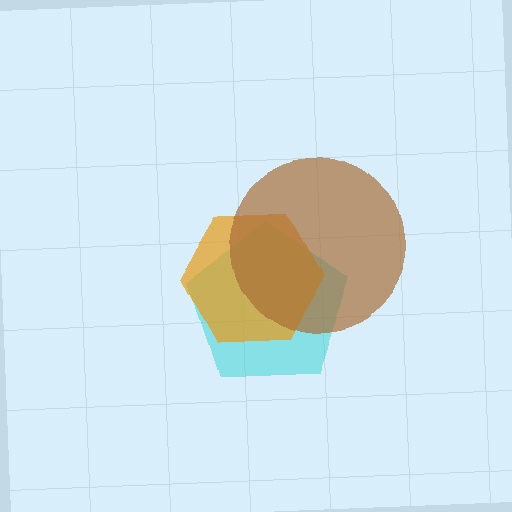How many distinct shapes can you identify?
There are 3 distinct shapes: a cyan pentagon, an orange hexagon, a brown circle.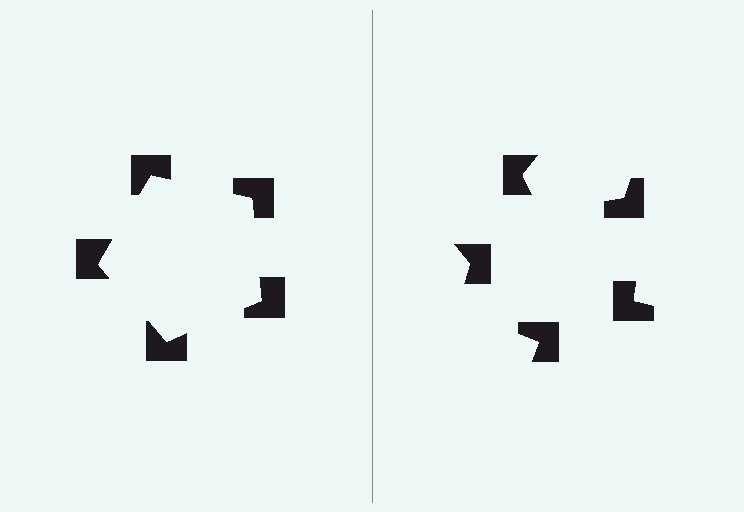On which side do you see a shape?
An illusory pentagon appears on the left side. On the right side the wedge cuts are rotated, so no coherent shape forms.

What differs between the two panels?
The notched squares are positioned identically on both sides; only the wedge orientations differ. On the left they align to a pentagon; on the right they are misaligned.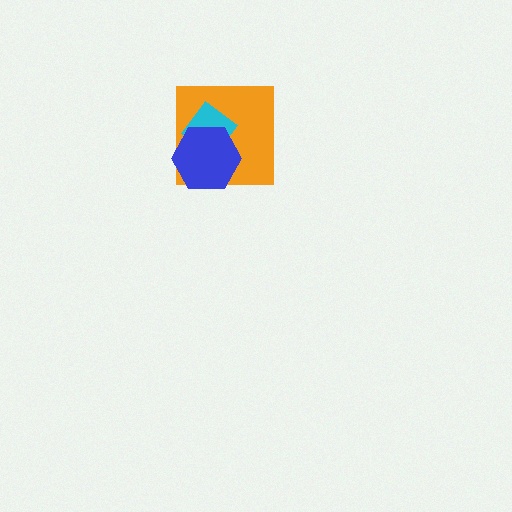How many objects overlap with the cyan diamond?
2 objects overlap with the cyan diamond.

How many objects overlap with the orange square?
2 objects overlap with the orange square.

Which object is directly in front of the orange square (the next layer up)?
The cyan diamond is directly in front of the orange square.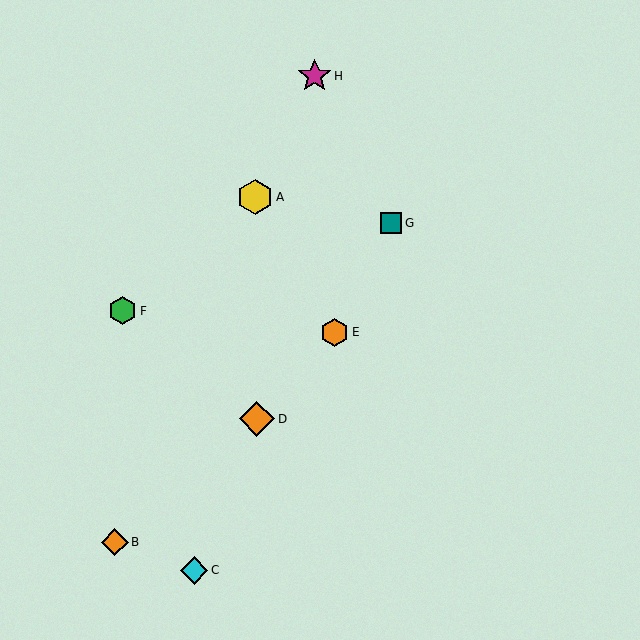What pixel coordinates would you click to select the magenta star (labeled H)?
Click at (315, 76) to select the magenta star H.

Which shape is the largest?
The orange diamond (labeled D) is the largest.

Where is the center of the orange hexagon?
The center of the orange hexagon is at (334, 332).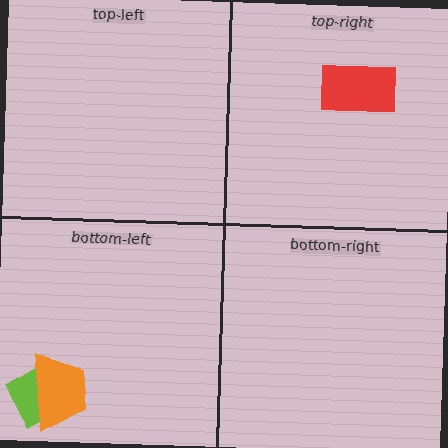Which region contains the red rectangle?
The top-right region.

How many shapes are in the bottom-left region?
2.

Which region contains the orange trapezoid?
The bottom-left region.